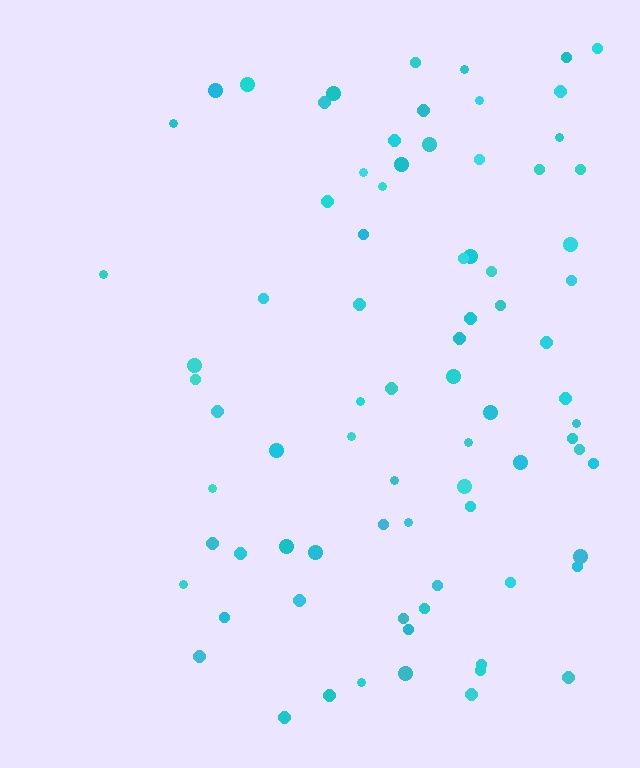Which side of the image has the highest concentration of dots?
The right.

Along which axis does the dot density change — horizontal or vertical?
Horizontal.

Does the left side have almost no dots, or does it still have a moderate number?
Still a moderate number, just noticeably fewer than the right.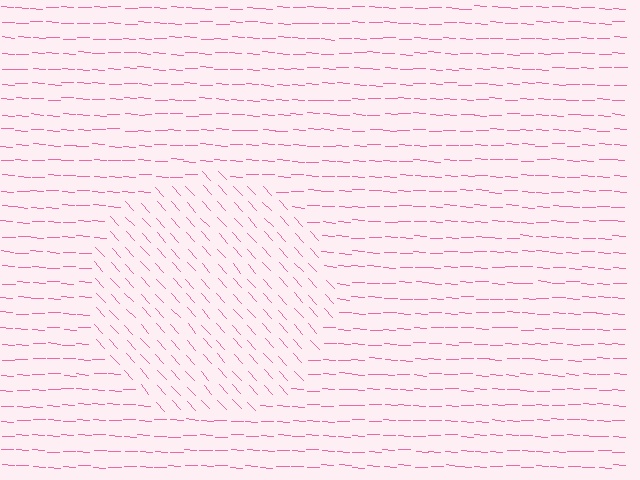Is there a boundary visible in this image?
Yes, there is a texture boundary formed by a change in line orientation.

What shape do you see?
I see a circle.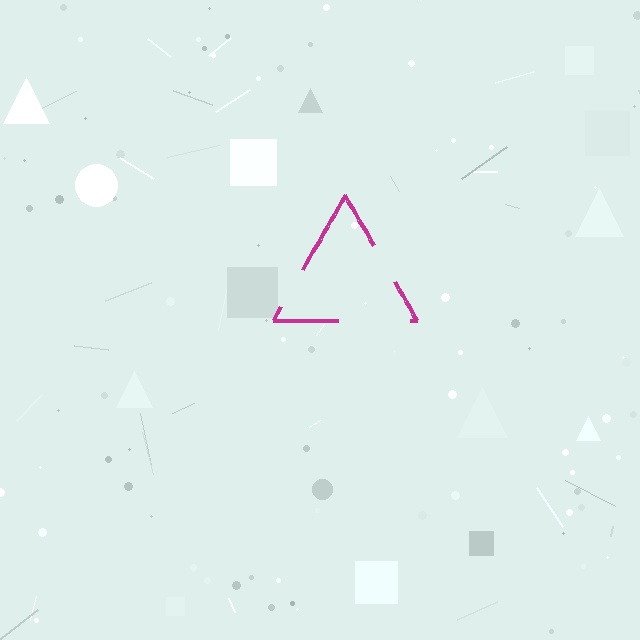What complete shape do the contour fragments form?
The contour fragments form a triangle.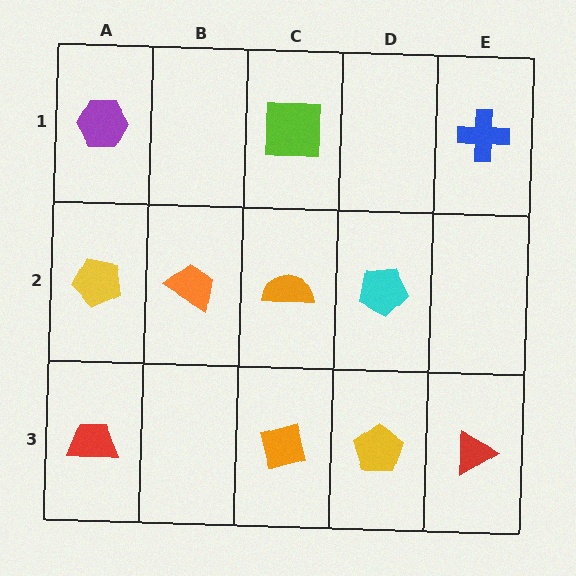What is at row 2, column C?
An orange semicircle.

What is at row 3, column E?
A red triangle.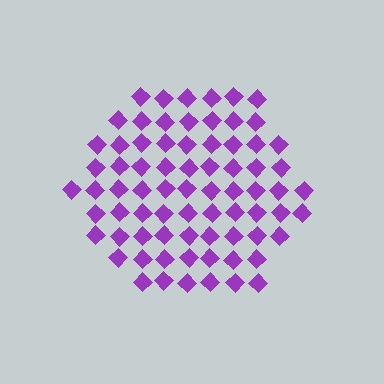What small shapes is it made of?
It is made of small diamonds.